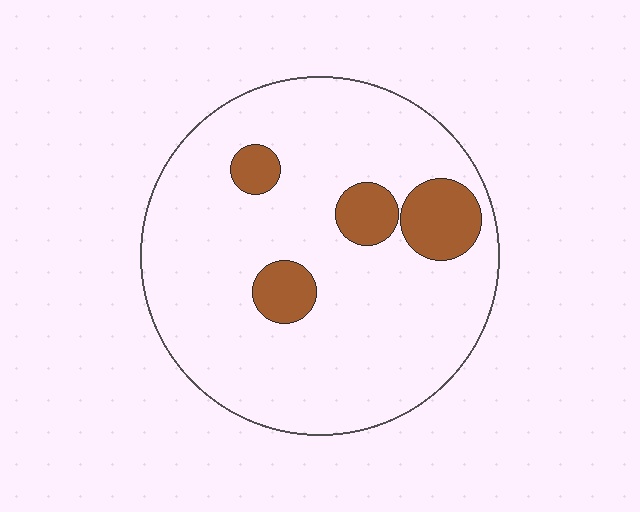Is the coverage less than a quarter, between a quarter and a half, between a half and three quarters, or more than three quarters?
Less than a quarter.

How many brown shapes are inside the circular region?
4.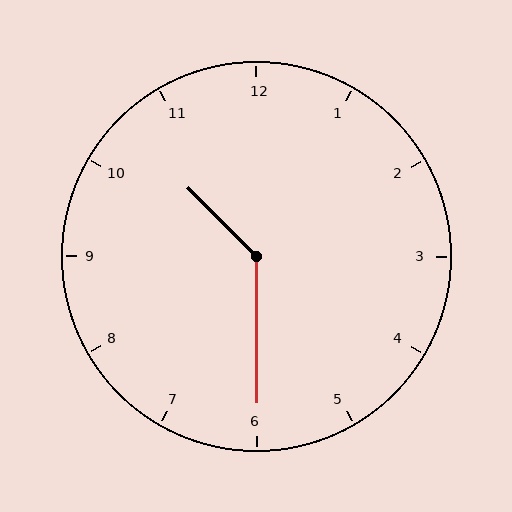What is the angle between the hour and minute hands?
Approximately 135 degrees.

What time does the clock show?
10:30.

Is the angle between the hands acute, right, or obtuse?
It is obtuse.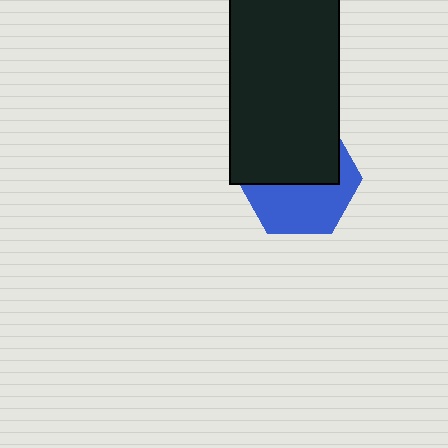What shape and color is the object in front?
The object in front is a black rectangle.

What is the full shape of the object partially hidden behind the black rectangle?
The partially hidden object is a blue hexagon.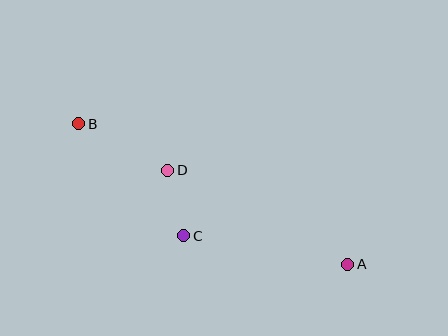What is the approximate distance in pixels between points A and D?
The distance between A and D is approximately 203 pixels.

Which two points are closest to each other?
Points C and D are closest to each other.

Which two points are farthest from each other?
Points A and B are farthest from each other.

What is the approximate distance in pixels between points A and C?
The distance between A and C is approximately 167 pixels.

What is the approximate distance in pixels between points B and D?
The distance between B and D is approximately 100 pixels.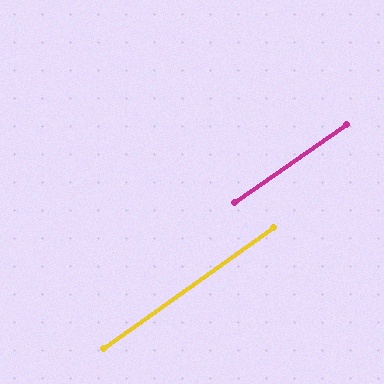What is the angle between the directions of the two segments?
Approximately 0 degrees.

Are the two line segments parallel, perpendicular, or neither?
Parallel — their directions differ by only 0.5°.